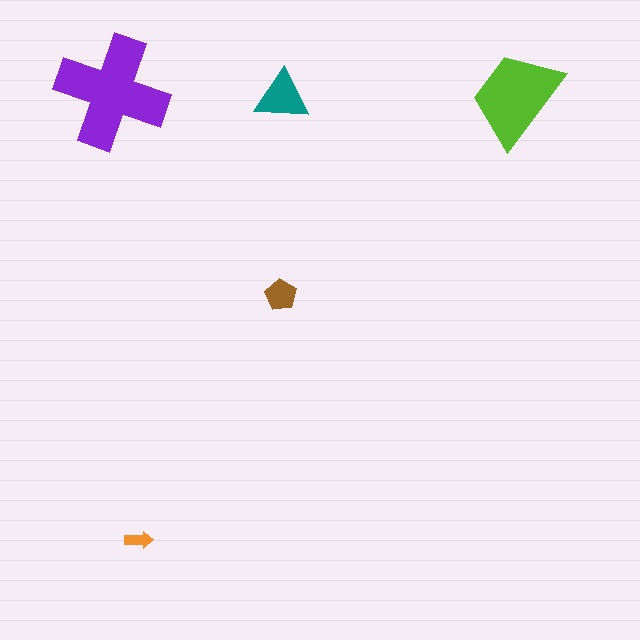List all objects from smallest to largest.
The orange arrow, the brown pentagon, the teal triangle, the lime trapezoid, the purple cross.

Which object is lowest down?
The orange arrow is bottommost.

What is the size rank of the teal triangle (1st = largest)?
3rd.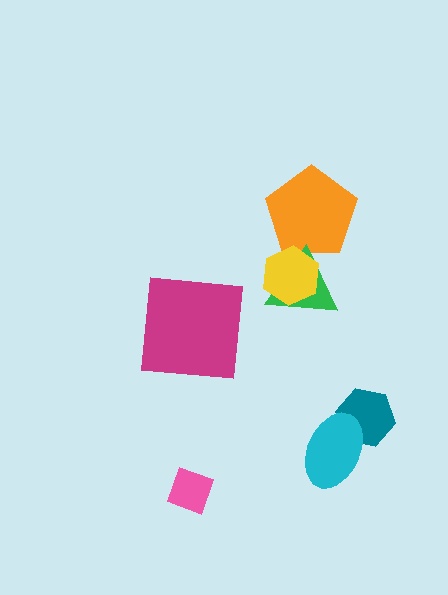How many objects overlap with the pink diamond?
0 objects overlap with the pink diamond.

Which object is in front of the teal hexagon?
The cyan ellipse is in front of the teal hexagon.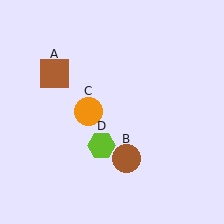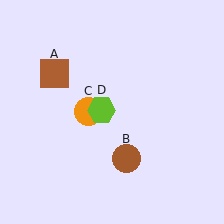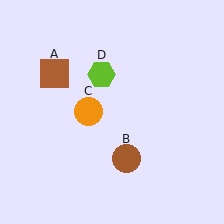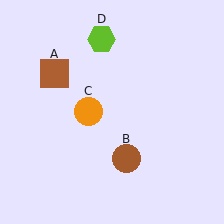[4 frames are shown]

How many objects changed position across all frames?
1 object changed position: lime hexagon (object D).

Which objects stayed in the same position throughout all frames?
Brown square (object A) and brown circle (object B) and orange circle (object C) remained stationary.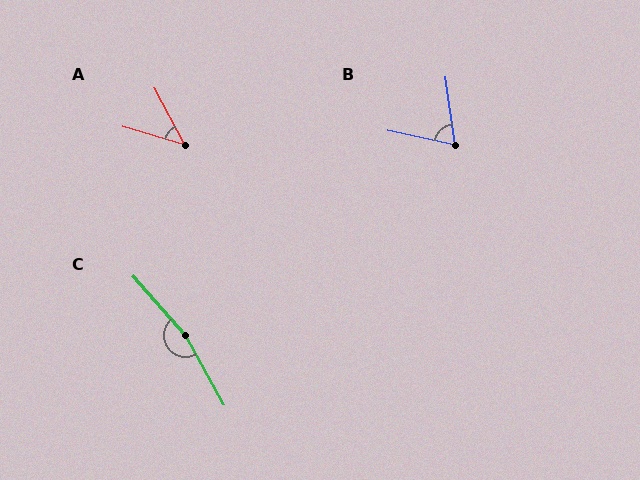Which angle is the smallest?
A, at approximately 46 degrees.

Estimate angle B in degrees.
Approximately 69 degrees.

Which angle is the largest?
C, at approximately 167 degrees.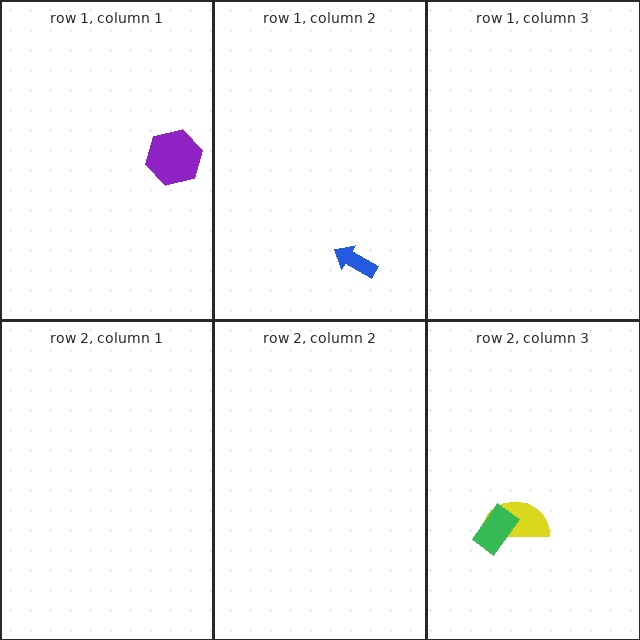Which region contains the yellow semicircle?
The row 2, column 3 region.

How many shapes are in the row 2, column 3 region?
2.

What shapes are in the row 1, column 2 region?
The blue arrow.